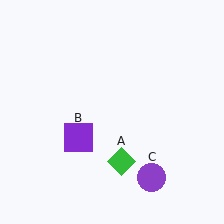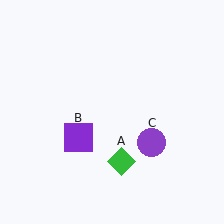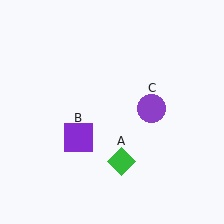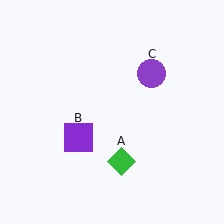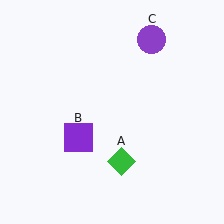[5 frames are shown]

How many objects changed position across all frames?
1 object changed position: purple circle (object C).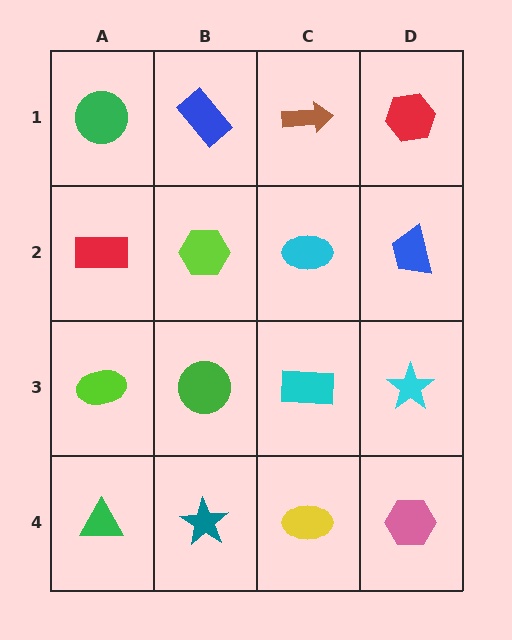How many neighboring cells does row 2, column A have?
3.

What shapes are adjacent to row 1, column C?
A cyan ellipse (row 2, column C), a blue rectangle (row 1, column B), a red hexagon (row 1, column D).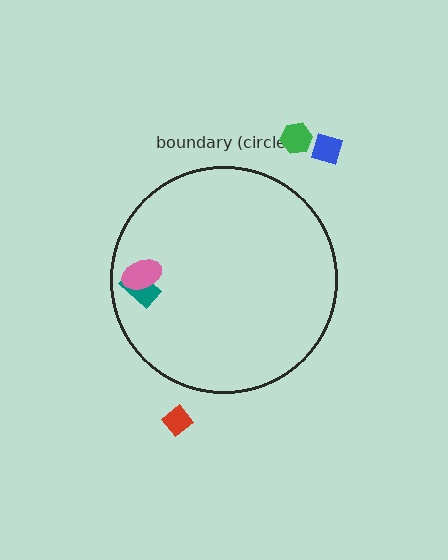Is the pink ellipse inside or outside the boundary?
Inside.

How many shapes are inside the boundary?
2 inside, 3 outside.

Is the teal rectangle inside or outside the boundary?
Inside.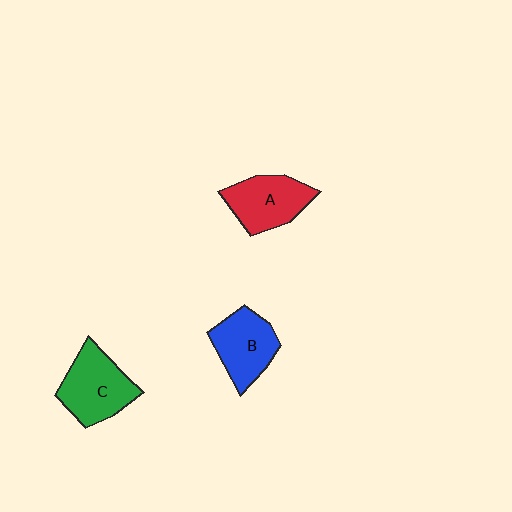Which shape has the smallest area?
Shape B (blue).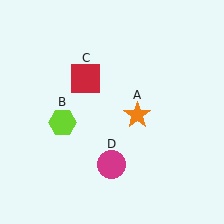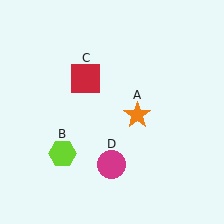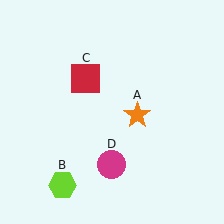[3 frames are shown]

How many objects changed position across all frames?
1 object changed position: lime hexagon (object B).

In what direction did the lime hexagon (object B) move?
The lime hexagon (object B) moved down.